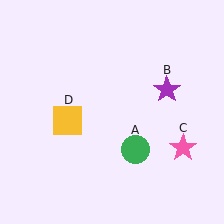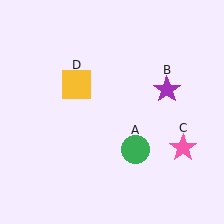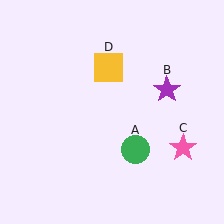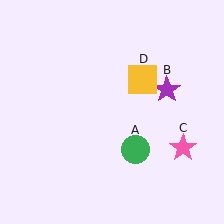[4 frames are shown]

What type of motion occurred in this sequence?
The yellow square (object D) rotated clockwise around the center of the scene.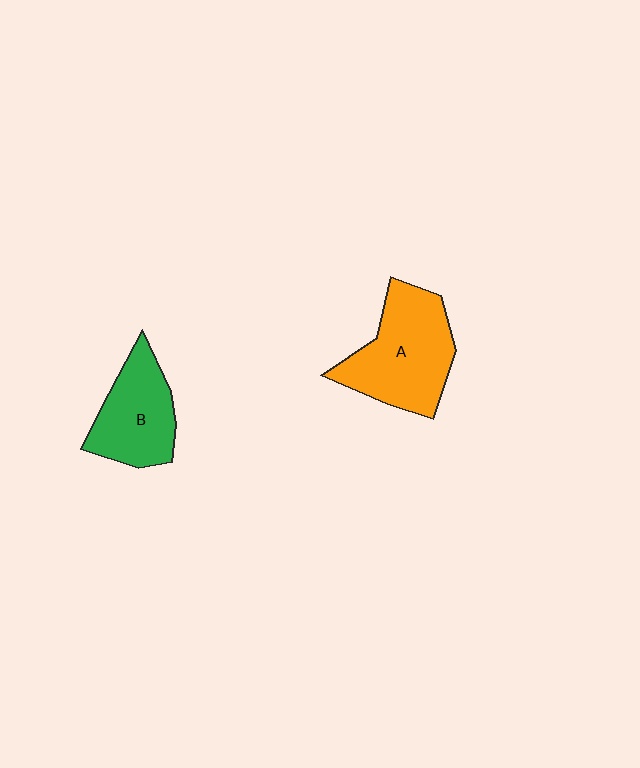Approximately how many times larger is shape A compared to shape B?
Approximately 1.3 times.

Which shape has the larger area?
Shape A (orange).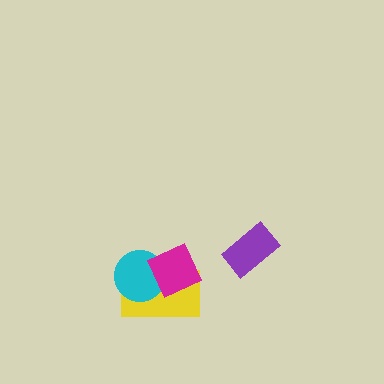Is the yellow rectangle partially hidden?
Yes, it is partially covered by another shape.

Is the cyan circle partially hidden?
Yes, it is partially covered by another shape.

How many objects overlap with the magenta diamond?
2 objects overlap with the magenta diamond.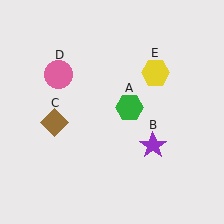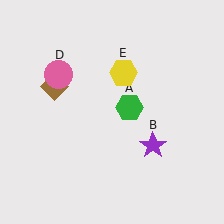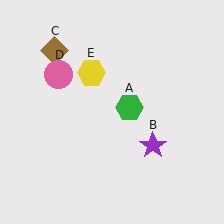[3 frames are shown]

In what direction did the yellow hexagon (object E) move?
The yellow hexagon (object E) moved left.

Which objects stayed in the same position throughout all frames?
Green hexagon (object A) and purple star (object B) and pink circle (object D) remained stationary.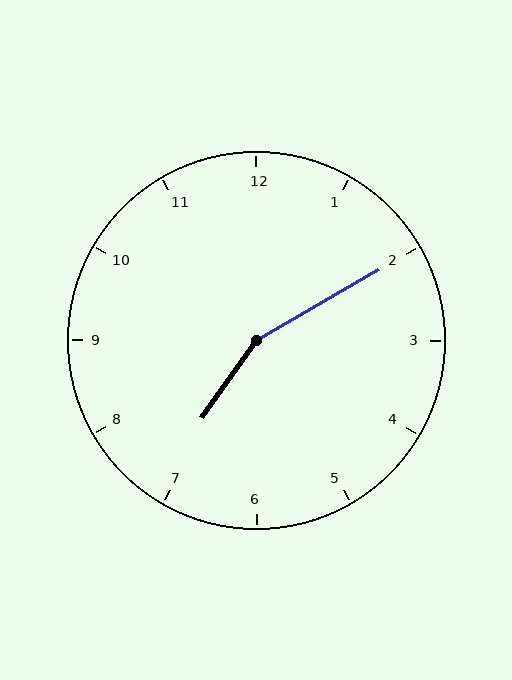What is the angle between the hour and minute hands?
Approximately 155 degrees.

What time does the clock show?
7:10.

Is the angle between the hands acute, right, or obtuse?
It is obtuse.